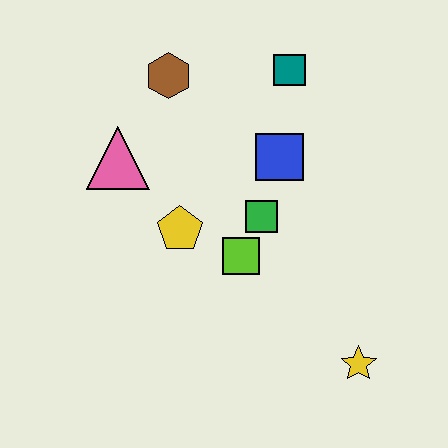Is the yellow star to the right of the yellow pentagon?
Yes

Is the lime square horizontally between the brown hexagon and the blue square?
Yes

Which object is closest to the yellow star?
The lime square is closest to the yellow star.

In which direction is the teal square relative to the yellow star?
The teal square is above the yellow star.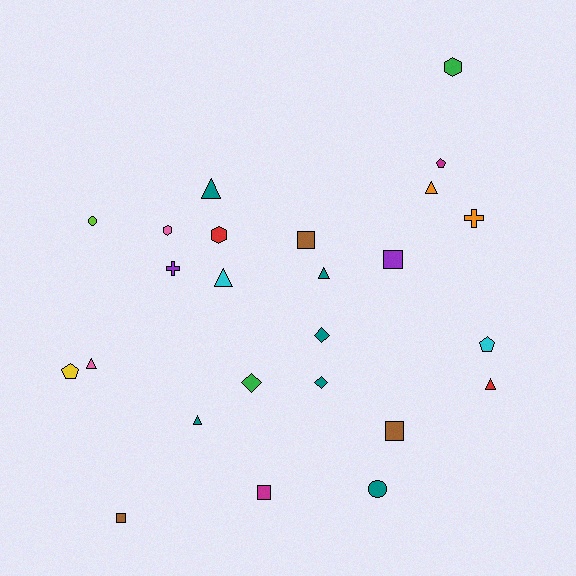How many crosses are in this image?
There are 2 crosses.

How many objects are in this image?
There are 25 objects.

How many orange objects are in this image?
There are 2 orange objects.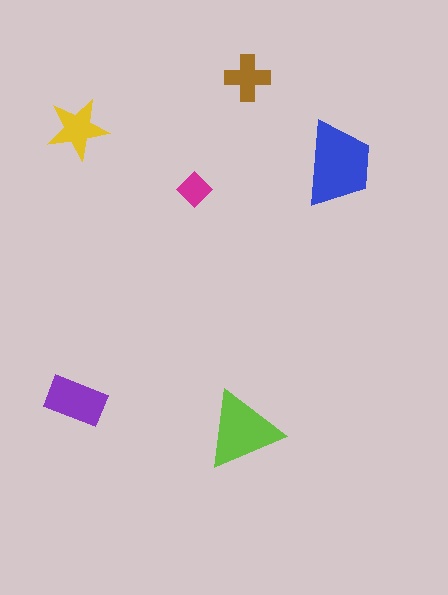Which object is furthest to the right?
The blue trapezoid is rightmost.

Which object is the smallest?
The magenta diamond.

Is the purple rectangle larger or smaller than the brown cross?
Larger.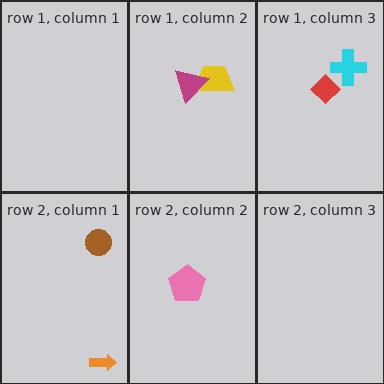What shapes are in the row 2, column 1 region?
The brown circle, the orange arrow.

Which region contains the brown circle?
The row 2, column 1 region.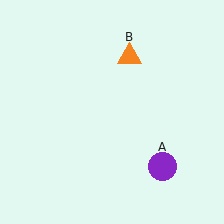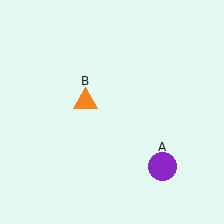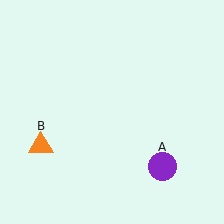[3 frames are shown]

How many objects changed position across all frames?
1 object changed position: orange triangle (object B).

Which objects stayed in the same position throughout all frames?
Purple circle (object A) remained stationary.